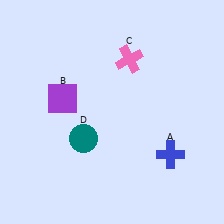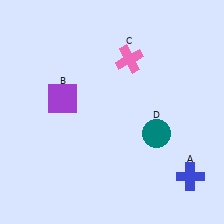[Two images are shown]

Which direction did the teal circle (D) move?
The teal circle (D) moved right.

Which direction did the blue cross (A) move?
The blue cross (A) moved down.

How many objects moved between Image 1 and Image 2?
2 objects moved between the two images.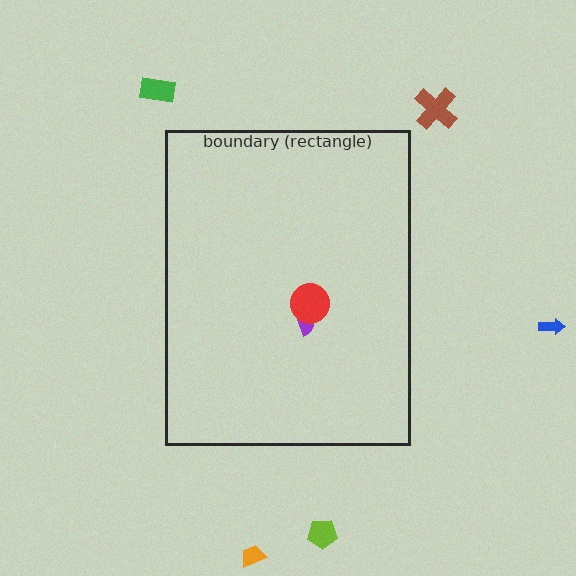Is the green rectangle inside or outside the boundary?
Outside.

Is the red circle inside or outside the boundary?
Inside.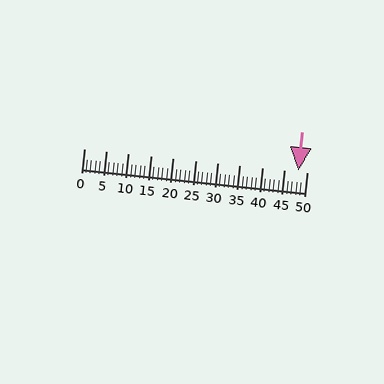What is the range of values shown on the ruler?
The ruler shows values from 0 to 50.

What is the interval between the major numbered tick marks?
The major tick marks are spaced 5 units apart.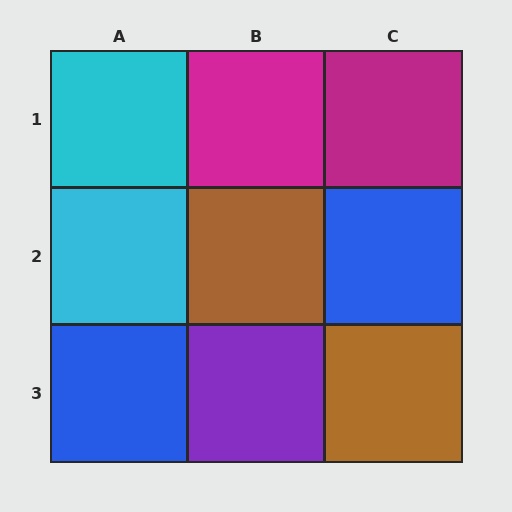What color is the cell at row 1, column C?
Magenta.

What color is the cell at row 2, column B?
Brown.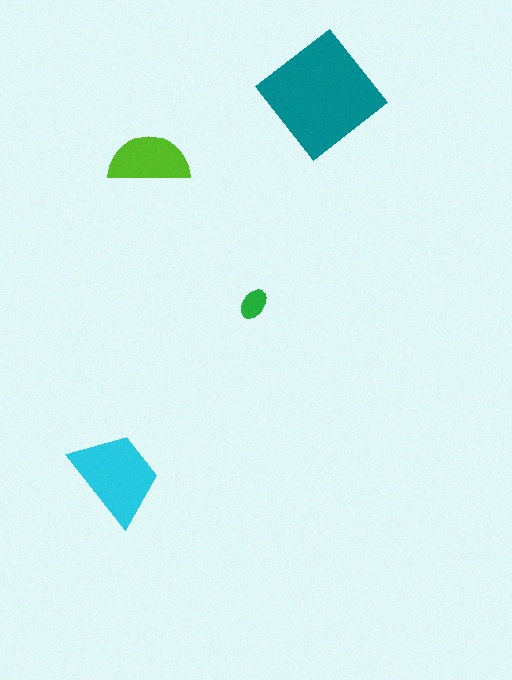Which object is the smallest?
The green ellipse.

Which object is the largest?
The teal diamond.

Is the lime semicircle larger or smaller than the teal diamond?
Smaller.